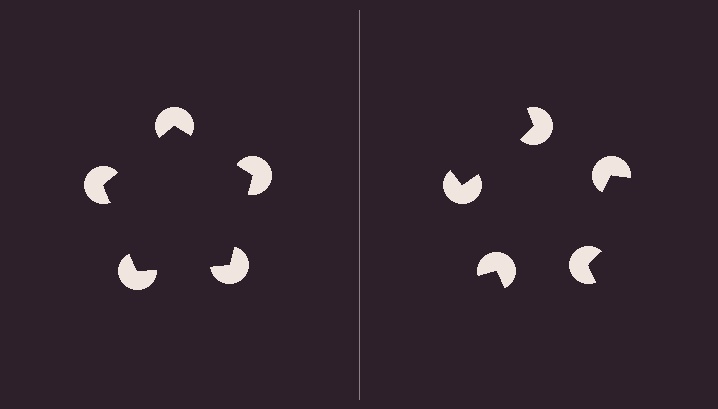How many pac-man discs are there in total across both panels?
10 — 5 on each side.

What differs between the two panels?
The pac-man discs are positioned identically on both sides; only the wedge orientations differ. On the left they align to a pentagon; on the right they are misaligned.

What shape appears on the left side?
An illusory pentagon.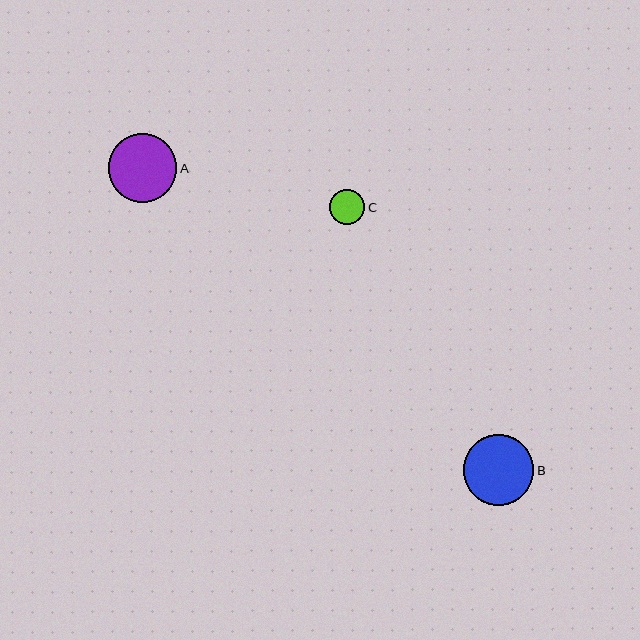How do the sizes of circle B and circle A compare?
Circle B and circle A are approximately the same size.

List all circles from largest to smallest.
From largest to smallest: B, A, C.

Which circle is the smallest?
Circle C is the smallest with a size of approximately 35 pixels.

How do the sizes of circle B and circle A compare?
Circle B and circle A are approximately the same size.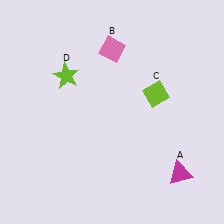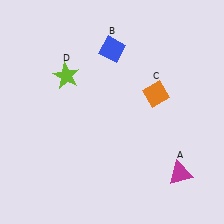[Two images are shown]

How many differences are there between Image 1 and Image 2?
There are 2 differences between the two images.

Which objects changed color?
B changed from pink to blue. C changed from lime to orange.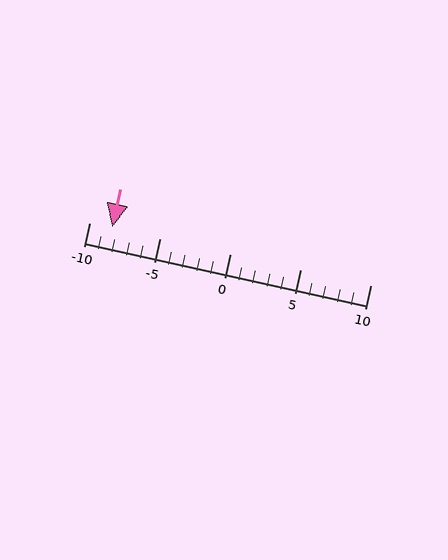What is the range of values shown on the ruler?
The ruler shows values from -10 to 10.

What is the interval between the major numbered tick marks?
The major tick marks are spaced 5 units apart.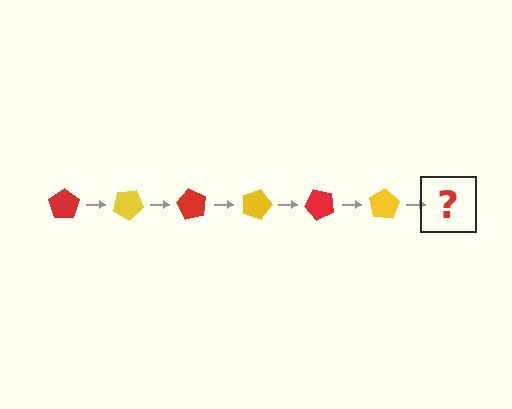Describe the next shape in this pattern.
It should be a red pentagon, rotated 180 degrees from the start.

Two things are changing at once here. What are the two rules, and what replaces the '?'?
The two rules are that it rotates 30 degrees each step and the color cycles through red and yellow. The '?' should be a red pentagon, rotated 180 degrees from the start.